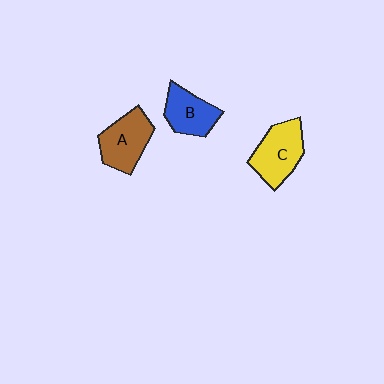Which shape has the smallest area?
Shape B (blue).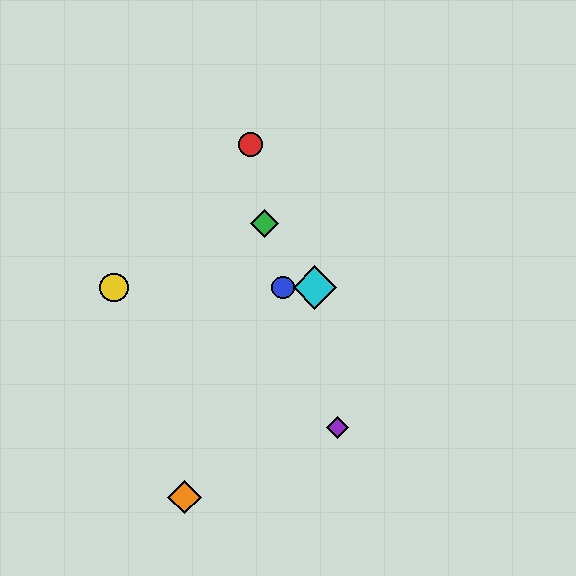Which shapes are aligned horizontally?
The blue circle, the yellow circle, the cyan diamond are aligned horizontally.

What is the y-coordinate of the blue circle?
The blue circle is at y≈288.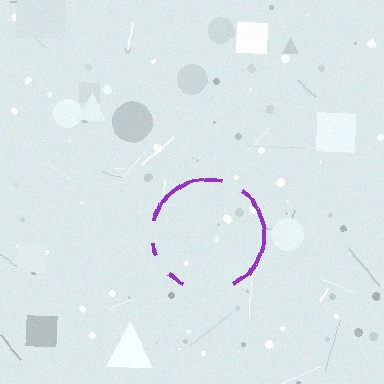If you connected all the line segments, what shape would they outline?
They would outline a circle.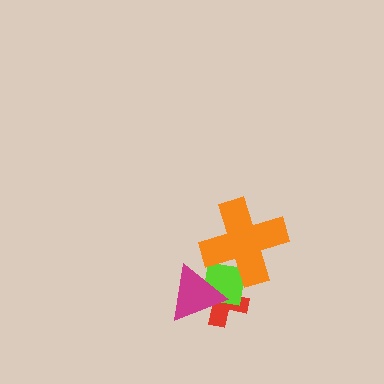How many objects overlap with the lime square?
3 objects overlap with the lime square.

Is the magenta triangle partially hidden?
No, no other shape covers it.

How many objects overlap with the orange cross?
2 objects overlap with the orange cross.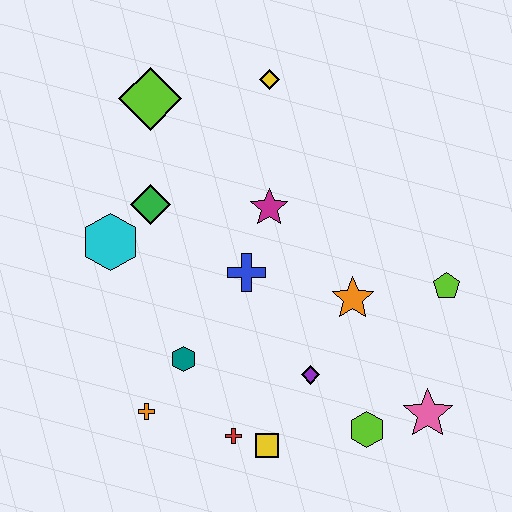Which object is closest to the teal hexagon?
The orange cross is closest to the teal hexagon.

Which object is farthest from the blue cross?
The pink star is farthest from the blue cross.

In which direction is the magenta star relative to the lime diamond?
The magenta star is to the right of the lime diamond.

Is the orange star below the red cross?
No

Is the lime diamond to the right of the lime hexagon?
No